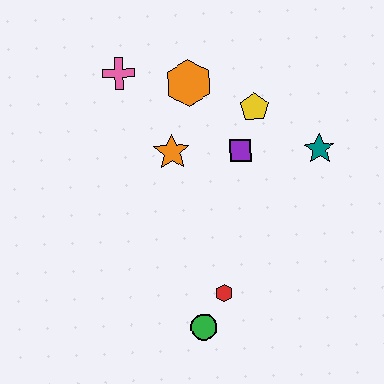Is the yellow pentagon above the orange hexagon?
No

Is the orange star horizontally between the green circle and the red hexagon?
No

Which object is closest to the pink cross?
The orange hexagon is closest to the pink cross.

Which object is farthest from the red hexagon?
The pink cross is farthest from the red hexagon.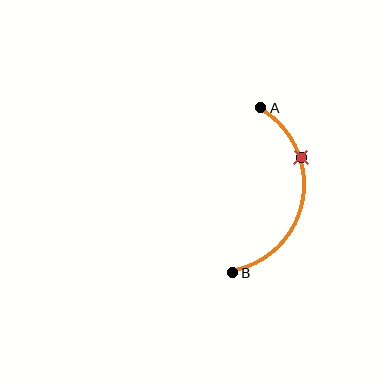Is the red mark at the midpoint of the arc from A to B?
No. The red mark lies on the arc but is closer to endpoint A. The arc midpoint would be at the point on the curve equidistant along the arc from both A and B.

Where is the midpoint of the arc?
The arc midpoint is the point on the curve farthest from the straight line joining A and B. It sits to the right of that line.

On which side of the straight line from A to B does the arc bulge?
The arc bulges to the right of the straight line connecting A and B.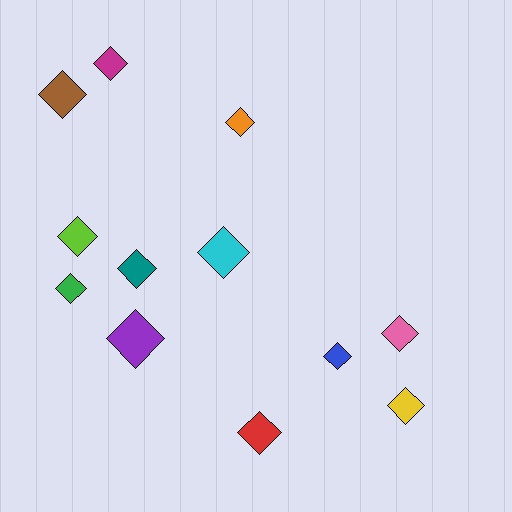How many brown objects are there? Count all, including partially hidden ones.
There is 1 brown object.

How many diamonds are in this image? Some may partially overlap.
There are 12 diamonds.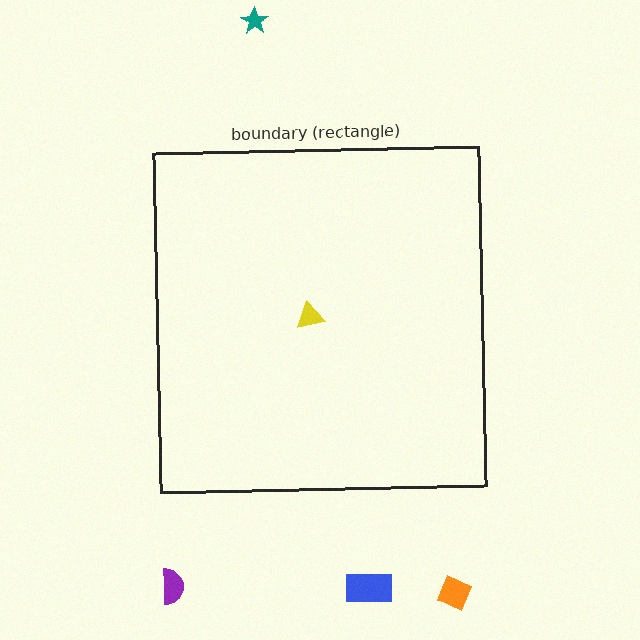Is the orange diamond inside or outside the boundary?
Outside.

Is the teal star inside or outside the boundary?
Outside.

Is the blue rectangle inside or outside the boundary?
Outside.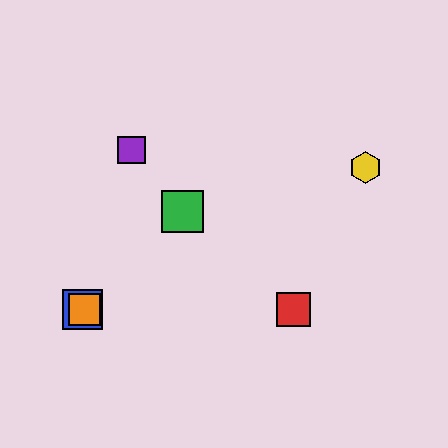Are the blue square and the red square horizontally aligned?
Yes, both are at y≈310.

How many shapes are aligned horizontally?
3 shapes (the red square, the blue square, the orange square) are aligned horizontally.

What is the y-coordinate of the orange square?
The orange square is at y≈310.